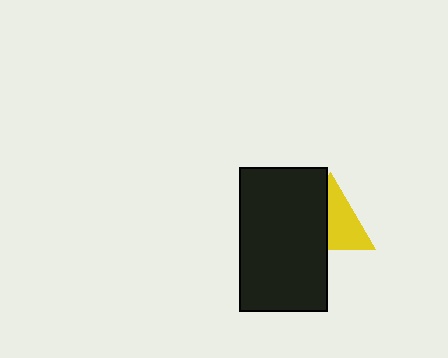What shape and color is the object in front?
The object in front is a black rectangle.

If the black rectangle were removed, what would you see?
You would see the complete yellow triangle.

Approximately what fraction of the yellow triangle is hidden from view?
Roughly 43% of the yellow triangle is hidden behind the black rectangle.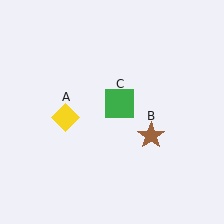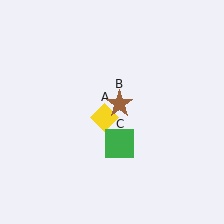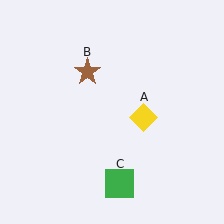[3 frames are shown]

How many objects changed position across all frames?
3 objects changed position: yellow diamond (object A), brown star (object B), green square (object C).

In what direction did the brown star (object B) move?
The brown star (object B) moved up and to the left.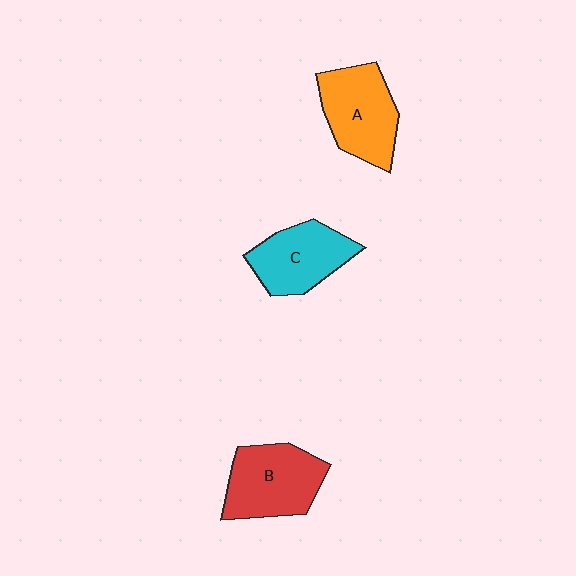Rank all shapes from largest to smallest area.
From largest to smallest: B (red), A (orange), C (cyan).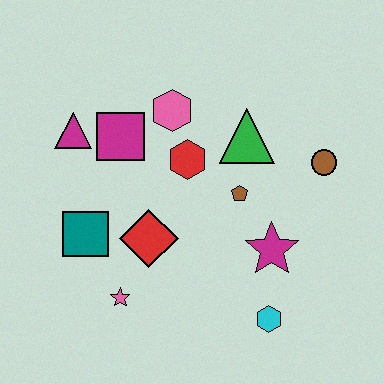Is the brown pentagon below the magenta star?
No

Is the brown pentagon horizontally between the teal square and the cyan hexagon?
Yes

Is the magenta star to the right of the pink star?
Yes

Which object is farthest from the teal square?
The brown circle is farthest from the teal square.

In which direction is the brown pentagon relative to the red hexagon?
The brown pentagon is to the right of the red hexagon.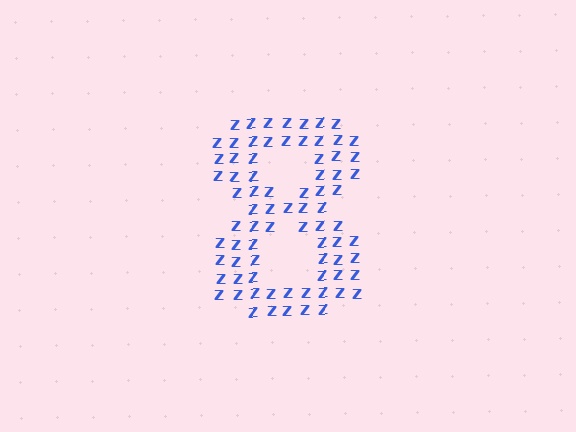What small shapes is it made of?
It is made of small letter Z's.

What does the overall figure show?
The overall figure shows the digit 8.